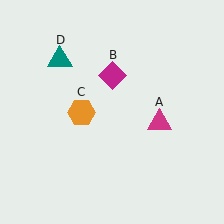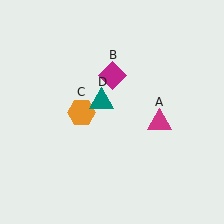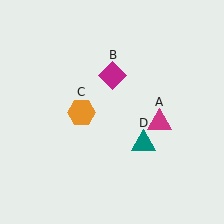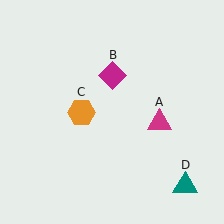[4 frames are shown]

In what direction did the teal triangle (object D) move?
The teal triangle (object D) moved down and to the right.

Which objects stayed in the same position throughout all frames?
Magenta triangle (object A) and magenta diamond (object B) and orange hexagon (object C) remained stationary.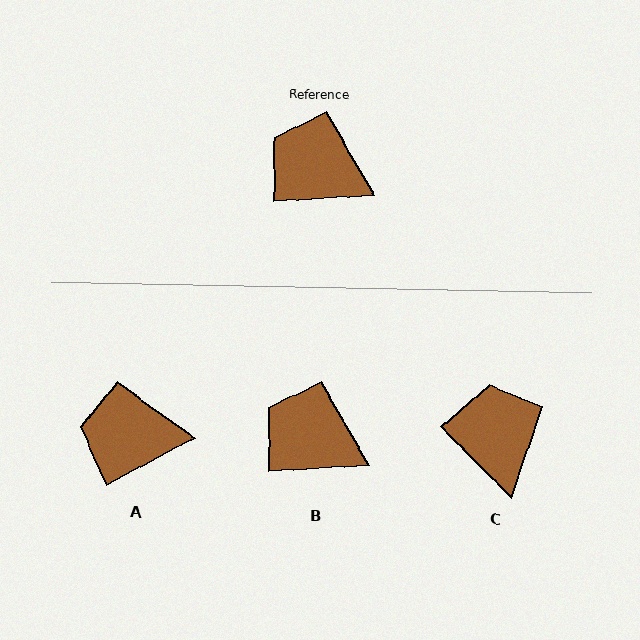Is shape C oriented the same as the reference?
No, it is off by about 49 degrees.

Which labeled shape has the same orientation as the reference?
B.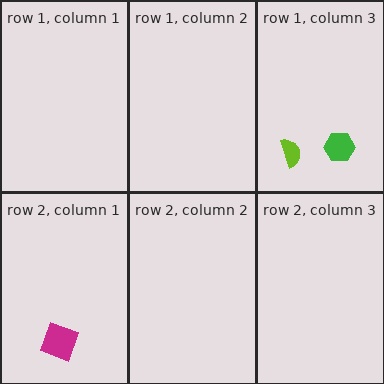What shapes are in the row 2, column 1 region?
The magenta square.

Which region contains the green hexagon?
The row 1, column 3 region.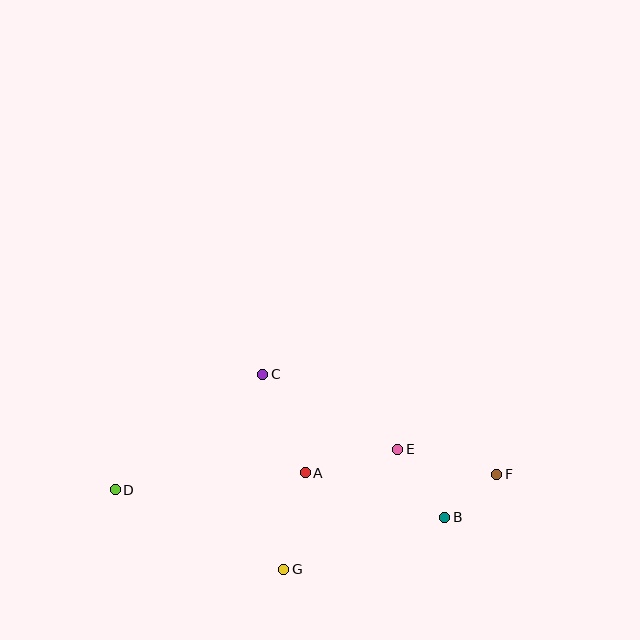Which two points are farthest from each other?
Points D and F are farthest from each other.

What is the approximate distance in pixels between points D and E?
The distance between D and E is approximately 285 pixels.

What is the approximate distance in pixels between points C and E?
The distance between C and E is approximately 154 pixels.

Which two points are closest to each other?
Points B and F are closest to each other.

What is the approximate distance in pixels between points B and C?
The distance between B and C is approximately 231 pixels.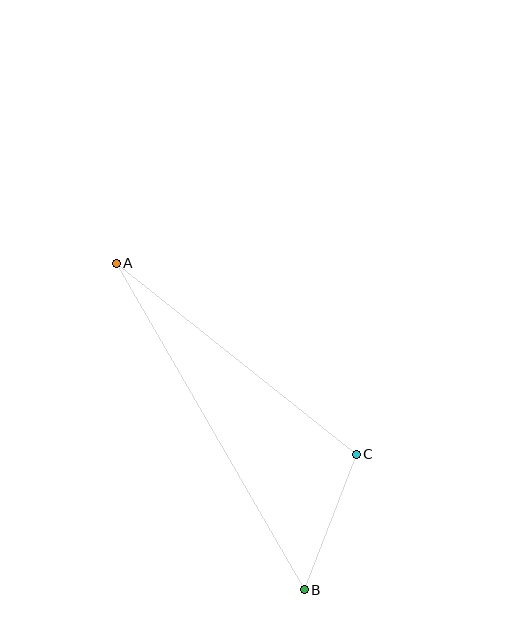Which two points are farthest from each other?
Points A and B are farthest from each other.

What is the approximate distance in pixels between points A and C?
The distance between A and C is approximately 307 pixels.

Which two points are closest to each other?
Points B and C are closest to each other.